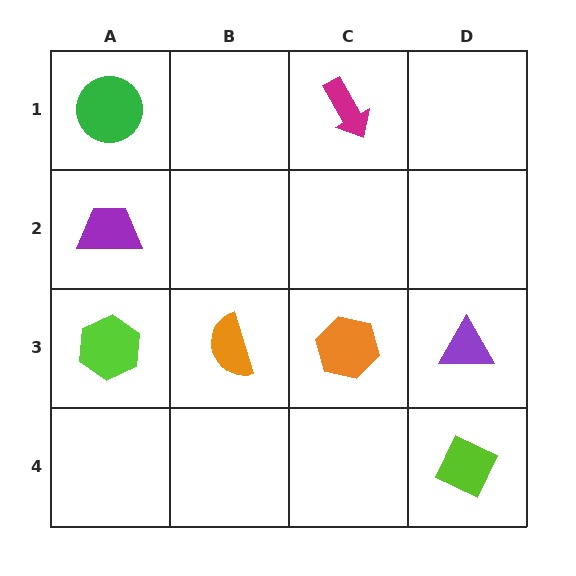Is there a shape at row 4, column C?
No, that cell is empty.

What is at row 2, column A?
A purple trapezoid.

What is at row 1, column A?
A green circle.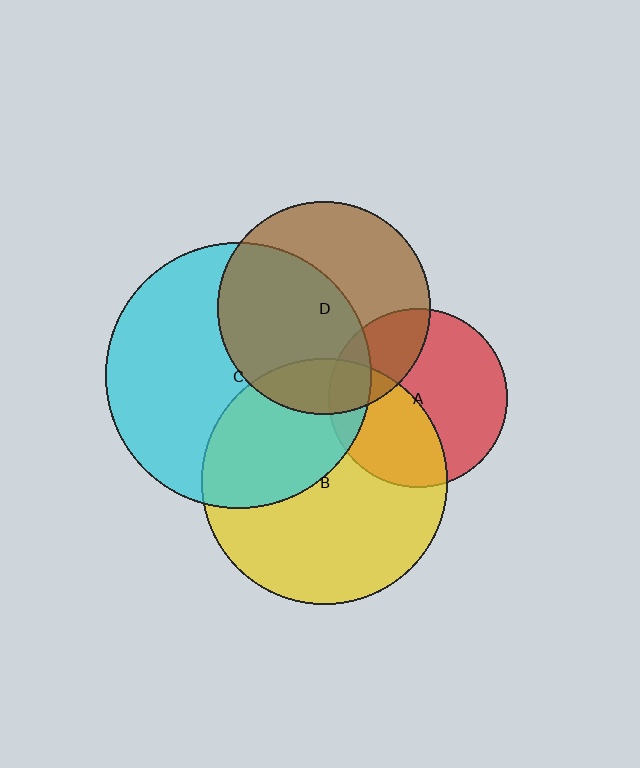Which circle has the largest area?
Circle C (cyan).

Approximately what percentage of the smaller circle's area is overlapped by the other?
Approximately 15%.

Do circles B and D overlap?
Yes.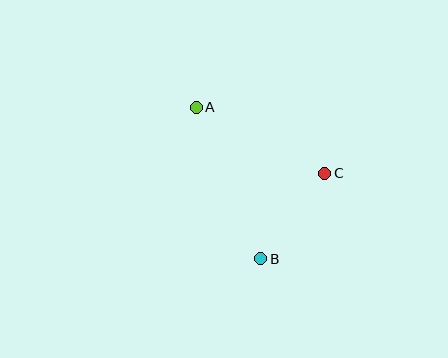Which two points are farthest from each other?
Points A and B are farthest from each other.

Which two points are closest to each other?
Points B and C are closest to each other.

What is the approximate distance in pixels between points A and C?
The distance between A and C is approximately 144 pixels.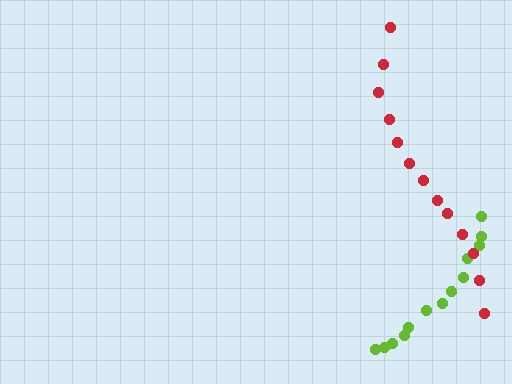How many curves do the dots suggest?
There are 2 distinct paths.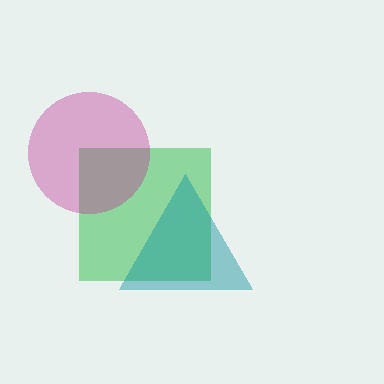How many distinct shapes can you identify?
There are 3 distinct shapes: a green square, a teal triangle, a magenta circle.